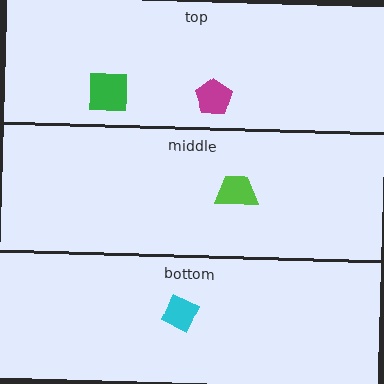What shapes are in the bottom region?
The cyan diamond.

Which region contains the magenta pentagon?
The top region.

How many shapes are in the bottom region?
1.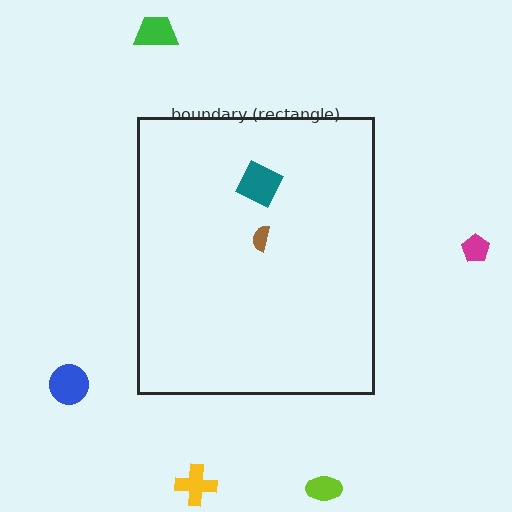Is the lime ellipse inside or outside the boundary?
Outside.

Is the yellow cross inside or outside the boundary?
Outside.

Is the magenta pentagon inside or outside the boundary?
Outside.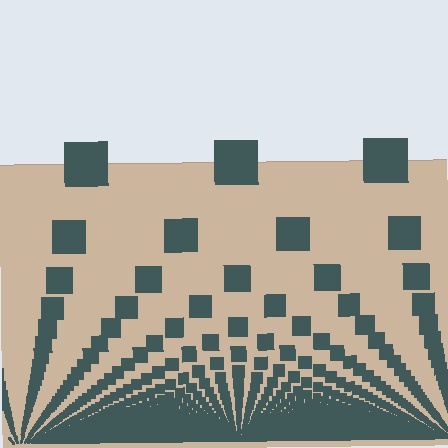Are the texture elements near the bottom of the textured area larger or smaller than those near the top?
Smaller. The gradient is inverted — elements near the bottom are smaller and denser.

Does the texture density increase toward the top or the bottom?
Density increases toward the bottom.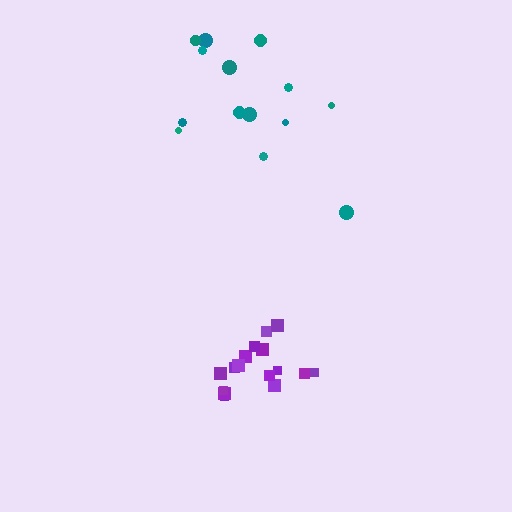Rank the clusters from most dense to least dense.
purple, teal.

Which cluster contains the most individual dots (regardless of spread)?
Purple (17).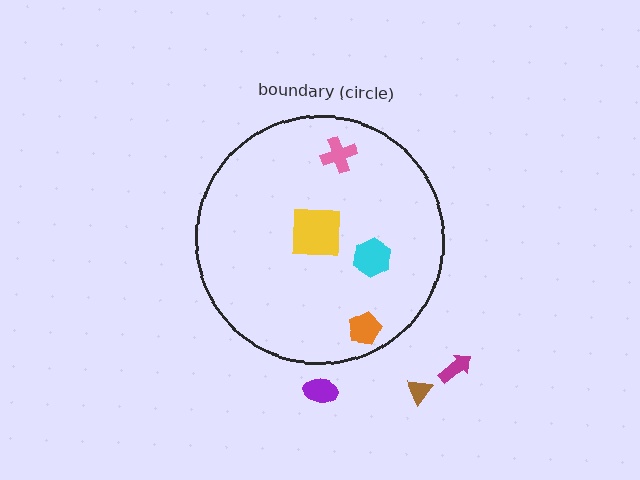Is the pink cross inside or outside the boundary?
Inside.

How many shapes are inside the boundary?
4 inside, 3 outside.